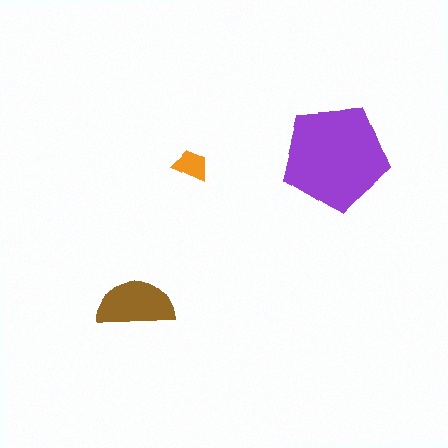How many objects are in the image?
There are 3 objects in the image.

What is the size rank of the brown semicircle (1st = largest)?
2nd.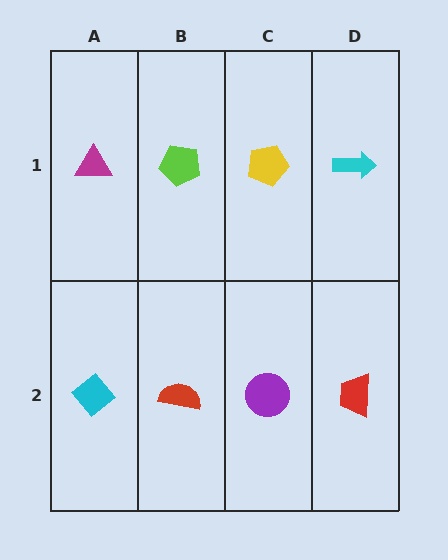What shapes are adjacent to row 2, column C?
A yellow pentagon (row 1, column C), a red semicircle (row 2, column B), a red trapezoid (row 2, column D).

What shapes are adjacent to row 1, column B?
A red semicircle (row 2, column B), a magenta triangle (row 1, column A), a yellow pentagon (row 1, column C).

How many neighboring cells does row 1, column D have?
2.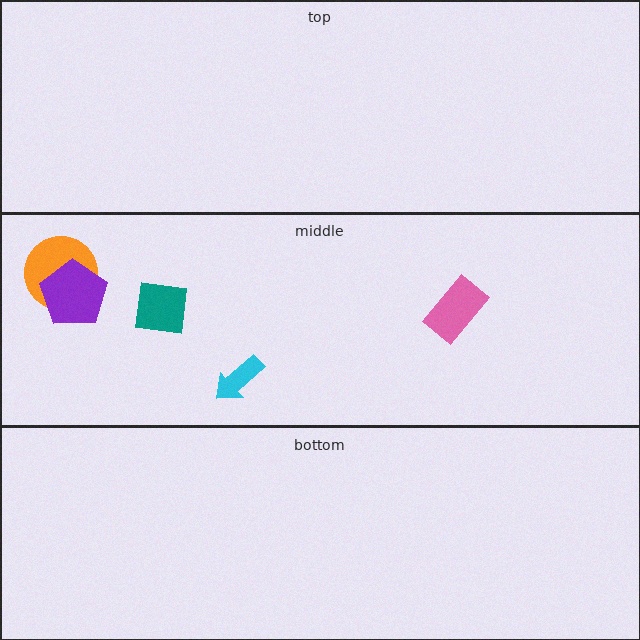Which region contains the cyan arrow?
The middle region.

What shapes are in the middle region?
The orange circle, the pink rectangle, the cyan arrow, the purple pentagon, the teal square.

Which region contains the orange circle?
The middle region.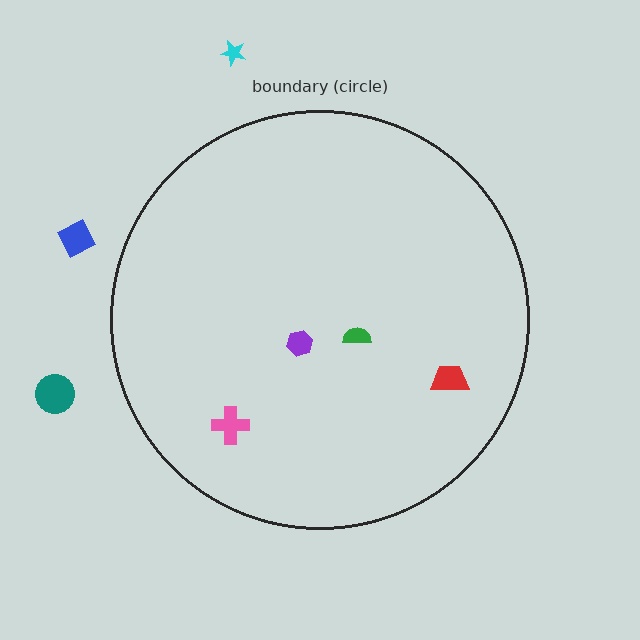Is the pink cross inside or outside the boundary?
Inside.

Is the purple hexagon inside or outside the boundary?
Inside.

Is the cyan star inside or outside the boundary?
Outside.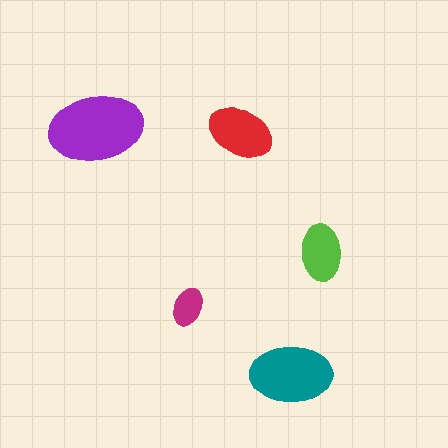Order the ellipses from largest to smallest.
the purple one, the teal one, the red one, the lime one, the magenta one.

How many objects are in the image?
There are 5 objects in the image.